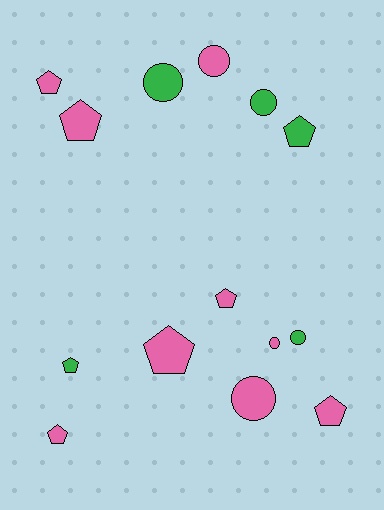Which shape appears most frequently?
Pentagon, with 8 objects.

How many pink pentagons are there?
There are 6 pink pentagons.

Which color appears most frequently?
Pink, with 9 objects.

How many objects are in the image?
There are 14 objects.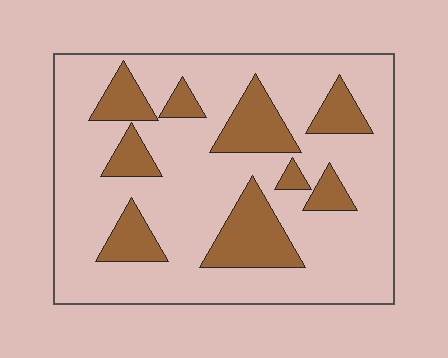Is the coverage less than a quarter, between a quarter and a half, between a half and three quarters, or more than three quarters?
Less than a quarter.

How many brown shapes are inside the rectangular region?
9.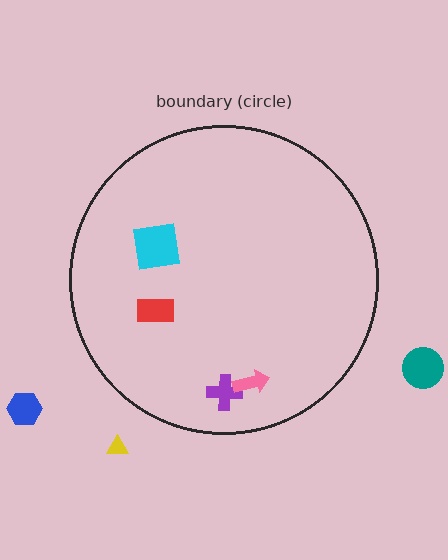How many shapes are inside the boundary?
4 inside, 3 outside.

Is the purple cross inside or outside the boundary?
Inside.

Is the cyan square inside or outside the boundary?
Inside.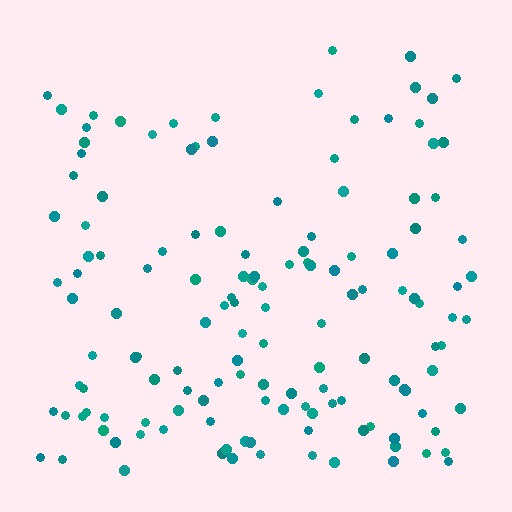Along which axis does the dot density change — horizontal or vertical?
Vertical.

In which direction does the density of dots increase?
From top to bottom, with the bottom side densest.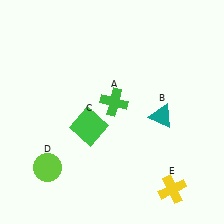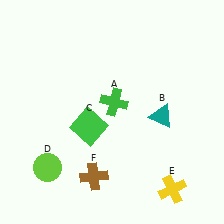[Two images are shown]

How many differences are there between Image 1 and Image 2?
There is 1 difference between the two images.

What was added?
A brown cross (F) was added in Image 2.